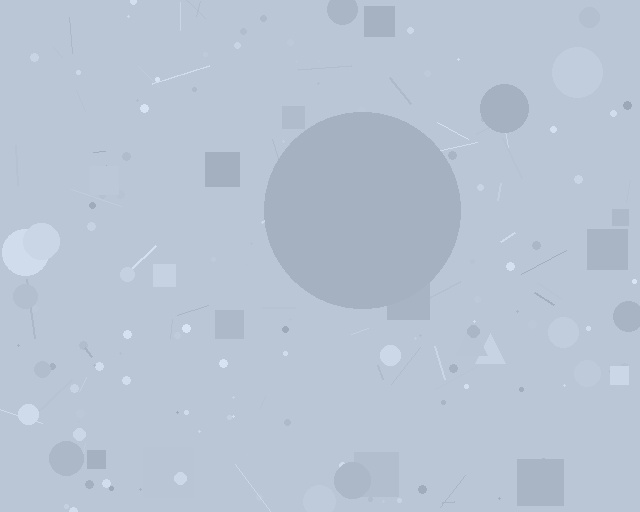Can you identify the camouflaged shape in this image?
The camouflaged shape is a circle.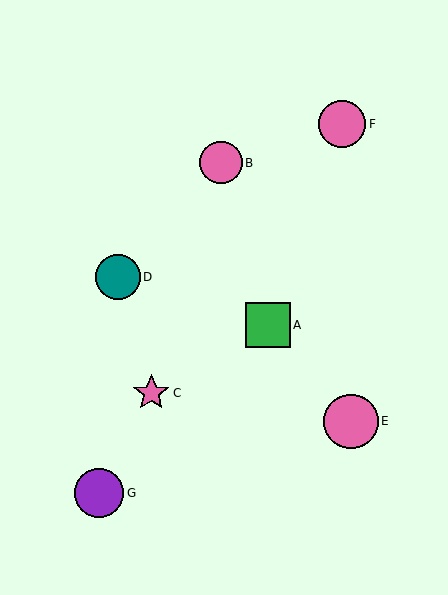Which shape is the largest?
The pink circle (labeled E) is the largest.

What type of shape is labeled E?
Shape E is a pink circle.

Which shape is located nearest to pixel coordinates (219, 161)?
The pink circle (labeled B) at (221, 163) is nearest to that location.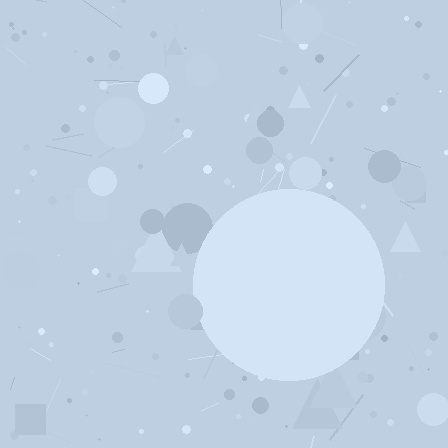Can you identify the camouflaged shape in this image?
The camouflaged shape is a circle.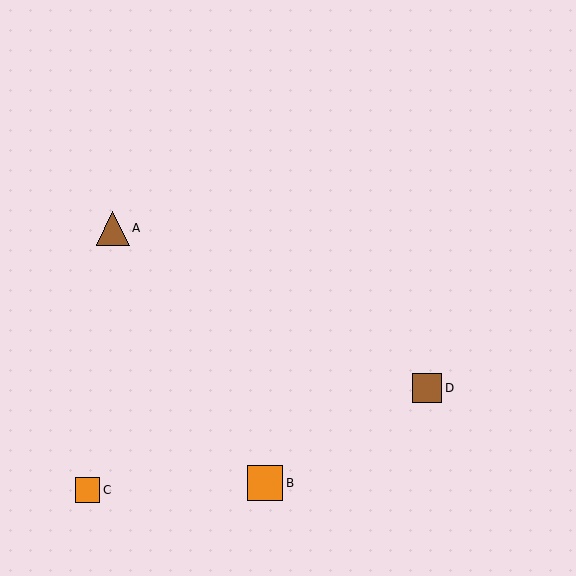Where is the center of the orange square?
The center of the orange square is at (265, 483).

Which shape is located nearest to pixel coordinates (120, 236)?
The brown triangle (labeled A) at (113, 228) is nearest to that location.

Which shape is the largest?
The orange square (labeled B) is the largest.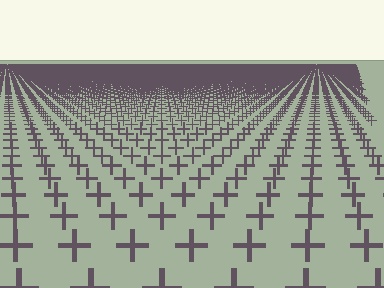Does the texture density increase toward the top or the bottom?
Density increases toward the top.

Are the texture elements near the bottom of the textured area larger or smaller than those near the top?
Larger. Near the bottom, elements are closer to the viewer and appear at a bigger on-screen size.